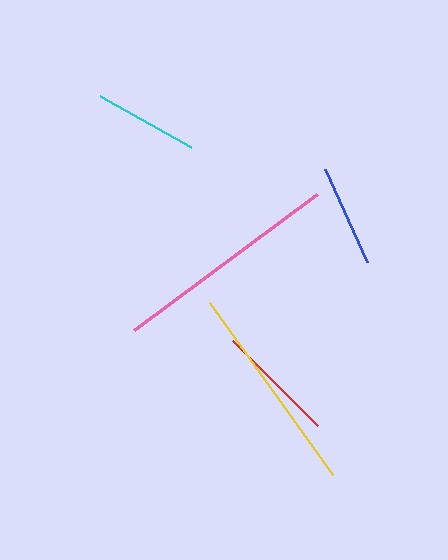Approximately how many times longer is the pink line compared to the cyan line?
The pink line is approximately 2.2 times the length of the cyan line.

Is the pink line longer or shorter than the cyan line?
The pink line is longer than the cyan line.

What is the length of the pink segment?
The pink segment is approximately 228 pixels long.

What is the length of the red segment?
The red segment is approximately 120 pixels long.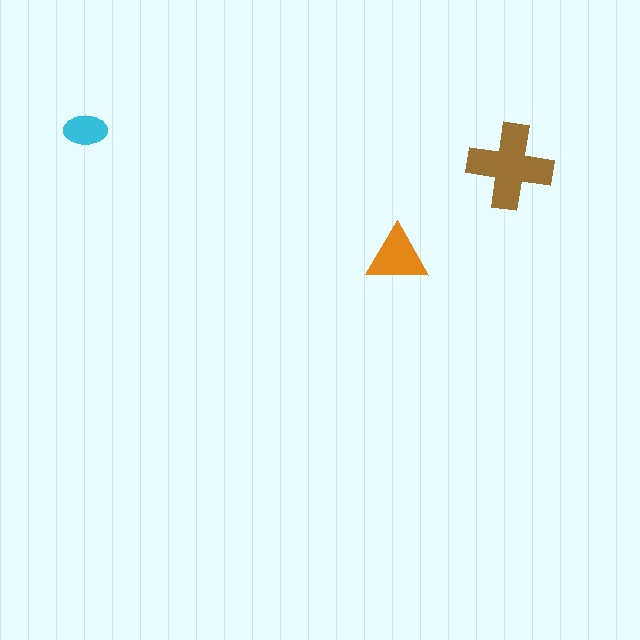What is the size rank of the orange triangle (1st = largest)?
2nd.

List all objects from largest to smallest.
The brown cross, the orange triangle, the cyan ellipse.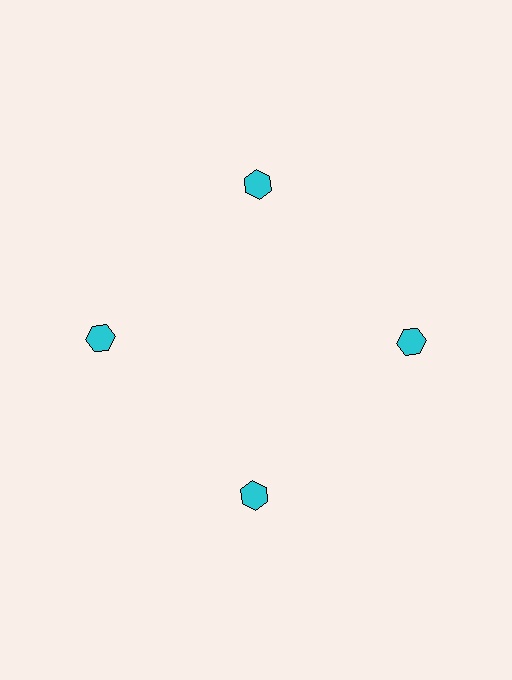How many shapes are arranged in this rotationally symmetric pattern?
There are 4 shapes, arranged in 4 groups of 1.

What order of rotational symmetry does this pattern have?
This pattern has 4-fold rotational symmetry.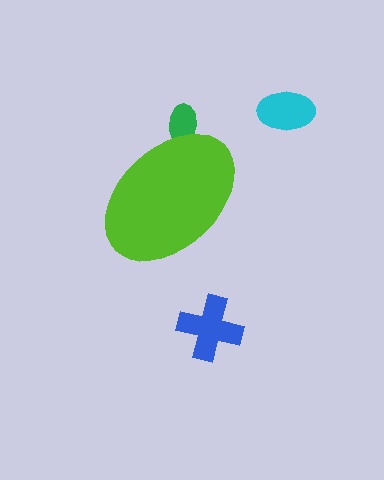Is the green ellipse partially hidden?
Yes, the green ellipse is partially hidden behind the lime ellipse.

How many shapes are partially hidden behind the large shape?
1 shape is partially hidden.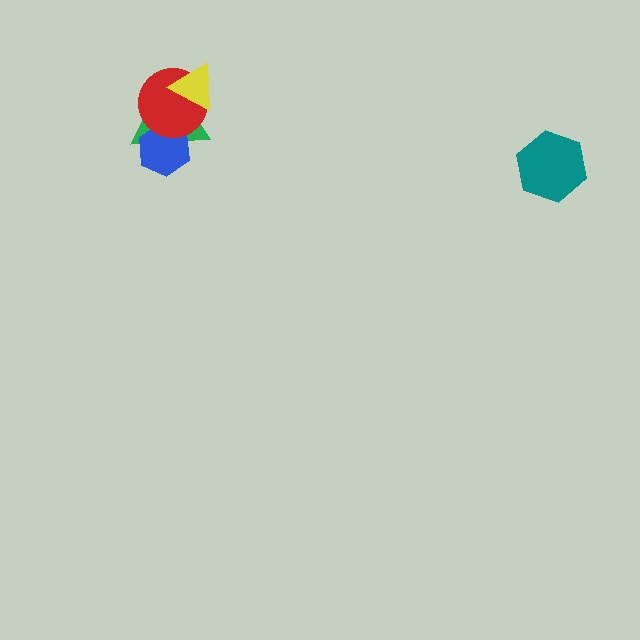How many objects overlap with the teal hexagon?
0 objects overlap with the teal hexagon.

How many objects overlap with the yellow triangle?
2 objects overlap with the yellow triangle.